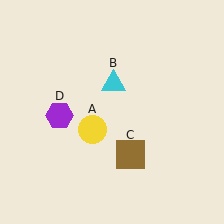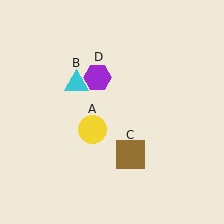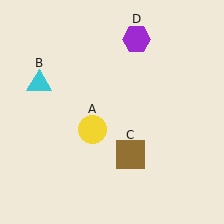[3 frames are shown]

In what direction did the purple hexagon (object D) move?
The purple hexagon (object D) moved up and to the right.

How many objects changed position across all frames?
2 objects changed position: cyan triangle (object B), purple hexagon (object D).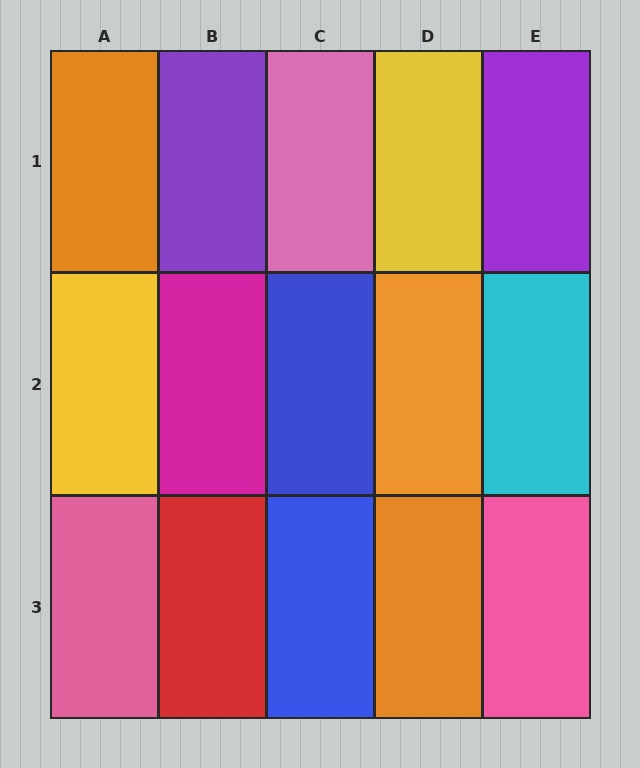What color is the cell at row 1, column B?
Purple.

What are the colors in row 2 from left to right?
Yellow, magenta, blue, orange, cyan.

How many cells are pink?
3 cells are pink.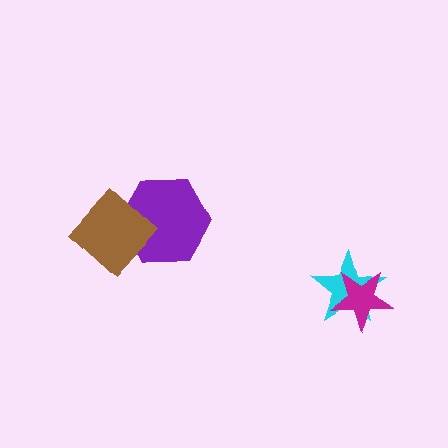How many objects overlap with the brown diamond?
1 object overlaps with the brown diamond.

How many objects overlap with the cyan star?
1 object overlaps with the cyan star.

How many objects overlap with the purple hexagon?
1 object overlaps with the purple hexagon.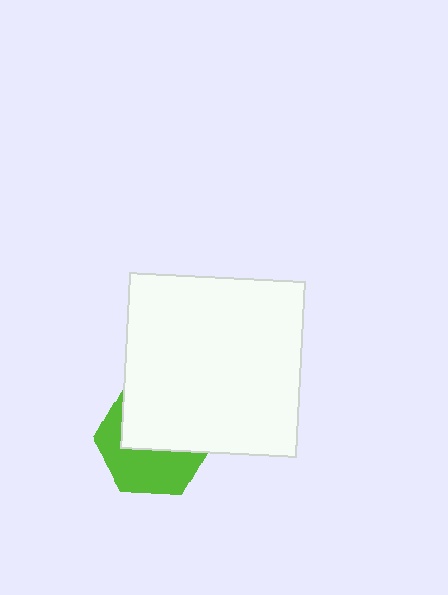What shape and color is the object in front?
The object in front is a white square.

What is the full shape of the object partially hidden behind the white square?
The partially hidden object is a lime hexagon.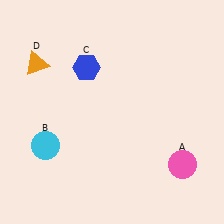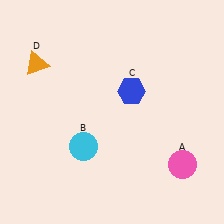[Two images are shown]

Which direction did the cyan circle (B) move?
The cyan circle (B) moved right.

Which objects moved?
The objects that moved are: the cyan circle (B), the blue hexagon (C).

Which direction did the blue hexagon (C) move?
The blue hexagon (C) moved right.